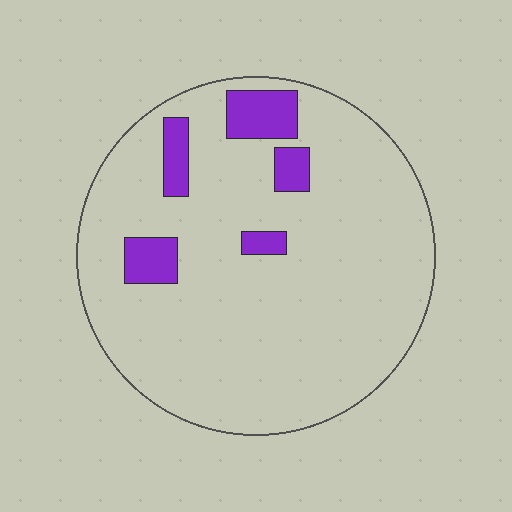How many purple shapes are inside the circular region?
5.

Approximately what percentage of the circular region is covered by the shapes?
Approximately 10%.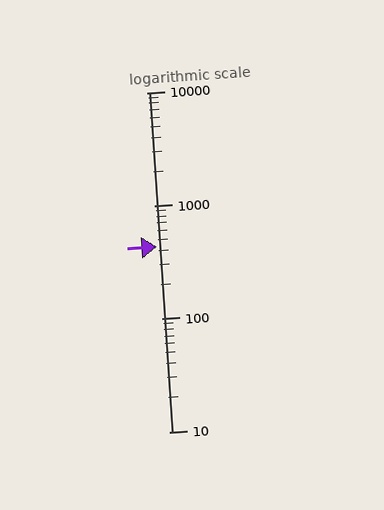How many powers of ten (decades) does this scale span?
The scale spans 3 decades, from 10 to 10000.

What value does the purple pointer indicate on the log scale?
The pointer indicates approximately 430.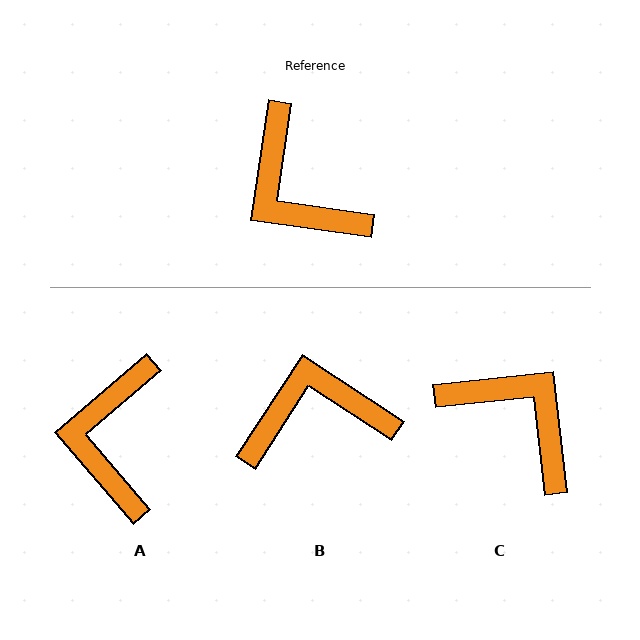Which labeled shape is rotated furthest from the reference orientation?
C, about 165 degrees away.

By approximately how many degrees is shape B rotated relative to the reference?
Approximately 115 degrees clockwise.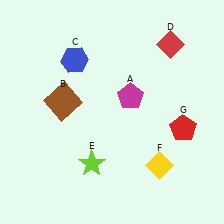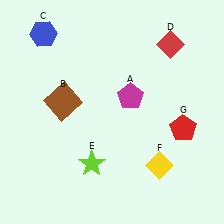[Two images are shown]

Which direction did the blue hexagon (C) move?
The blue hexagon (C) moved left.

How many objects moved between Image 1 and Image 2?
1 object moved between the two images.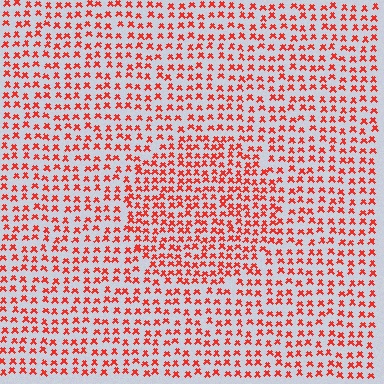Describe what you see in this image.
The image contains small red elements arranged at two different densities. A circle-shaped region is visible where the elements are more densely packed than the surrounding area.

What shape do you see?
I see a circle.